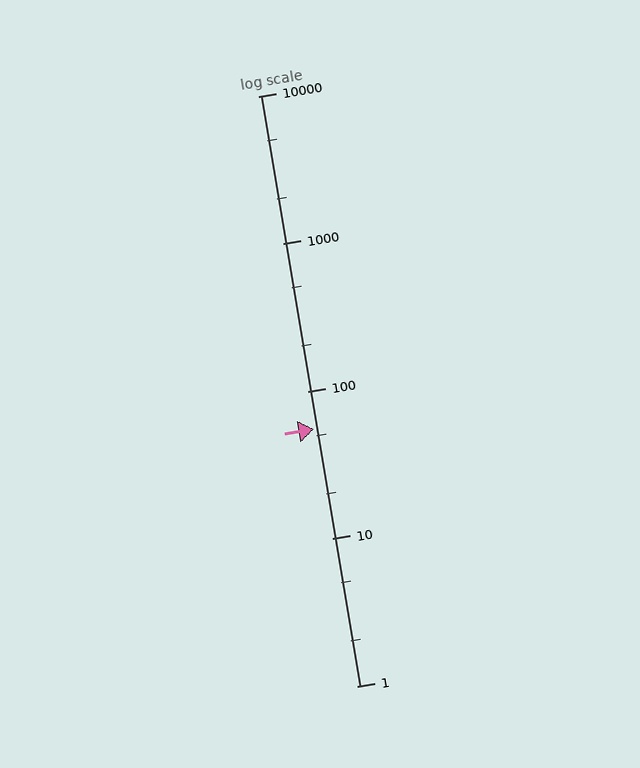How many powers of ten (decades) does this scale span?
The scale spans 4 decades, from 1 to 10000.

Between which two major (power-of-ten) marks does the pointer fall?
The pointer is between 10 and 100.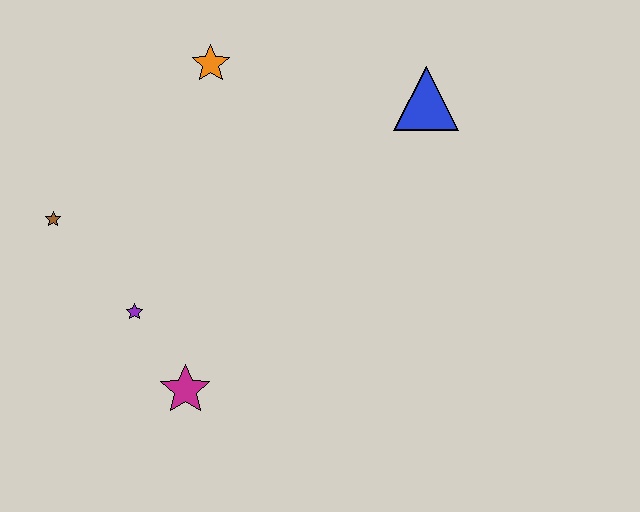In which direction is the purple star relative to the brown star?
The purple star is below the brown star.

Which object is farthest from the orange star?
The magenta star is farthest from the orange star.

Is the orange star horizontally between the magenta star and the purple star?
No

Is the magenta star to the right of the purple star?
Yes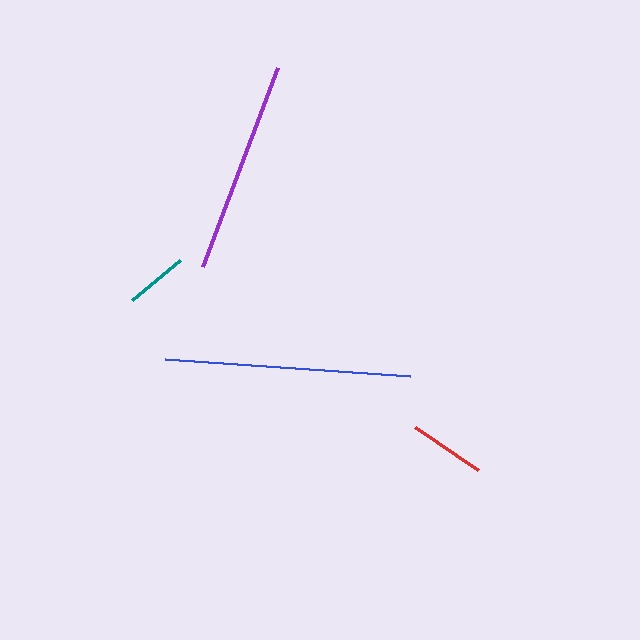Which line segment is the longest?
The blue line is the longest at approximately 245 pixels.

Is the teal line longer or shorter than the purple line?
The purple line is longer than the teal line.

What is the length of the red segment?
The red segment is approximately 76 pixels long.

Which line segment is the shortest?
The teal line is the shortest at approximately 64 pixels.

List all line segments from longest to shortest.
From longest to shortest: blue, purple, red, teal.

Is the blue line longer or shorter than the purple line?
The blue line is longer than the purple line.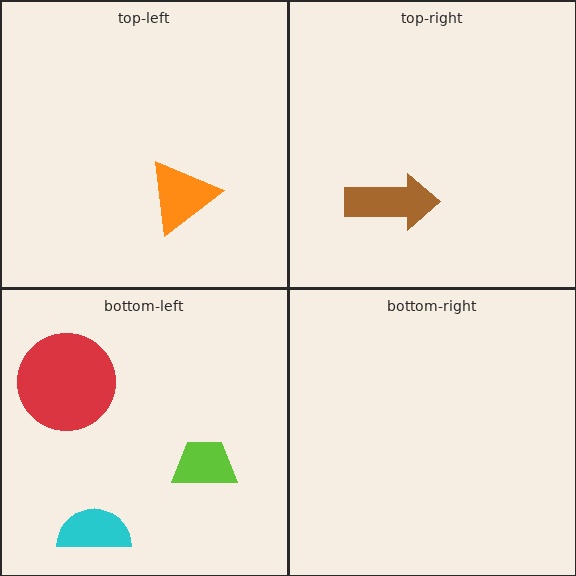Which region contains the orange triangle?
The top-left region.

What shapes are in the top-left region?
The orange triangle.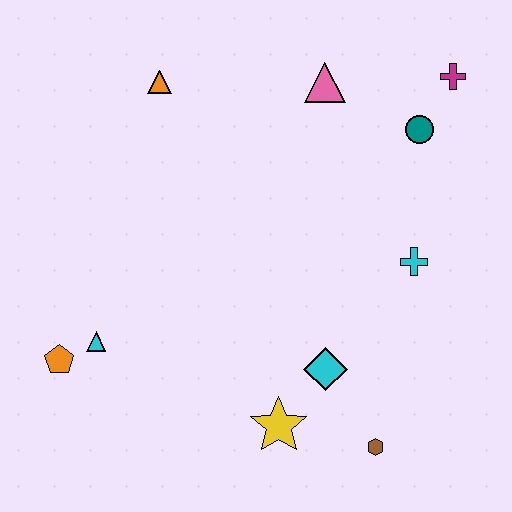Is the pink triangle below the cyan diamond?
No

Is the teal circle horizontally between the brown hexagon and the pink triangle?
No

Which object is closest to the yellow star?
The cyan diamond is closest to the yellow star.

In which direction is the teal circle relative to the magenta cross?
The teal circle is below the magenta cross.